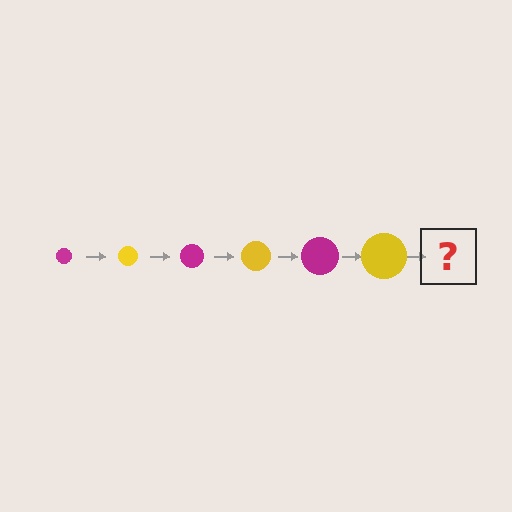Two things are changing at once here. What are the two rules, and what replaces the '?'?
The two rules are that the circle grows larger each step and the color cycles through magenta and yellow. The '?' should be a magenta circle, larger than the previous one.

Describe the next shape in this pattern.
It should be a magenta circle, larger than the previous one.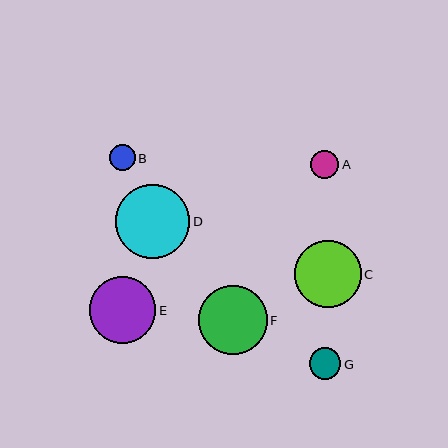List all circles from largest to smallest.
From largest to smallest: D, F, E, C, G, A, B.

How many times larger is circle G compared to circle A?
Circle G is approximately 1.1 times the size of circle A.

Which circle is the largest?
Circle D is the largest with a size of approximately 74 pixels.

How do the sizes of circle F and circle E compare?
Circle F and circle E are approximately the same size.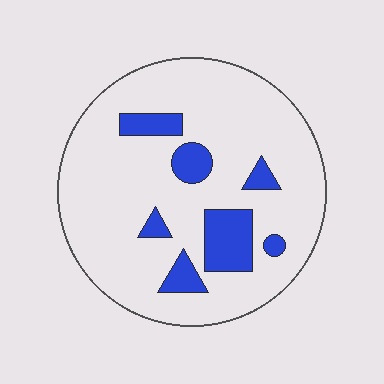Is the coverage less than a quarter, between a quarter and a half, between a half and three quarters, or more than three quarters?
Less than a quarter.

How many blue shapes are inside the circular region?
7.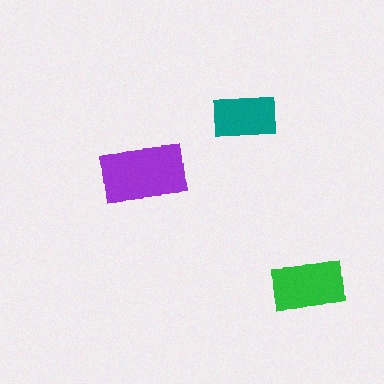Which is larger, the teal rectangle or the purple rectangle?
The purple one.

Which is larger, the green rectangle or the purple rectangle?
The purple one.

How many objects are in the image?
There are 3 objects in the image.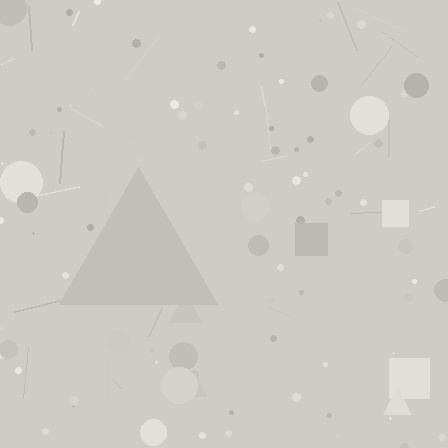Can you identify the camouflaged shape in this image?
The camouflaged shape is a triangle.